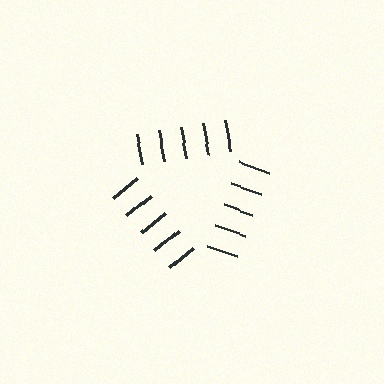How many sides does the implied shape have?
3 sides — the line-ends trace a triangle.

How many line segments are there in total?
15 — 5 along each of the 3 edges.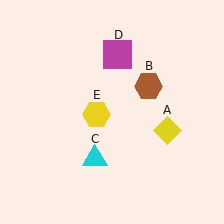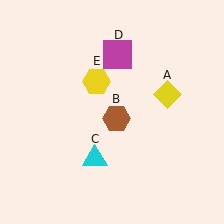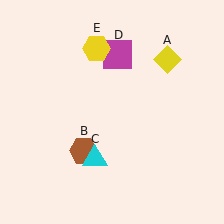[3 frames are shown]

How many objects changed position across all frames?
3 objects changed position: yellow diamond (object A), brown hexagon (object B), yellow hexagon (object E).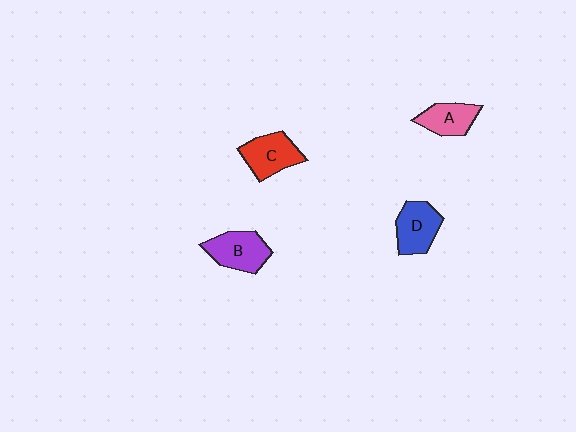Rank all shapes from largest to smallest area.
From largest to smallest: B (purple), C (red), D (blue), A (pink).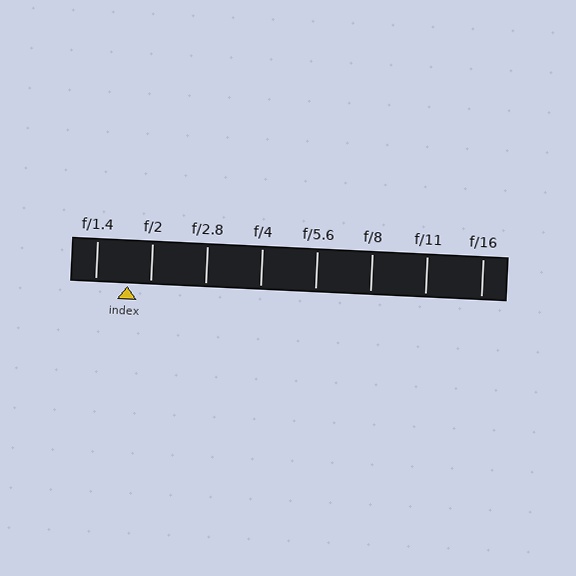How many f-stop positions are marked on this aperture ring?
There are 8 f-stop positions marked.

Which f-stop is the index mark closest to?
The index mark is closest to f/2.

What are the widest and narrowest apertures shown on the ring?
The widest aperture shown is f/1.4 and the narrowest is f/16.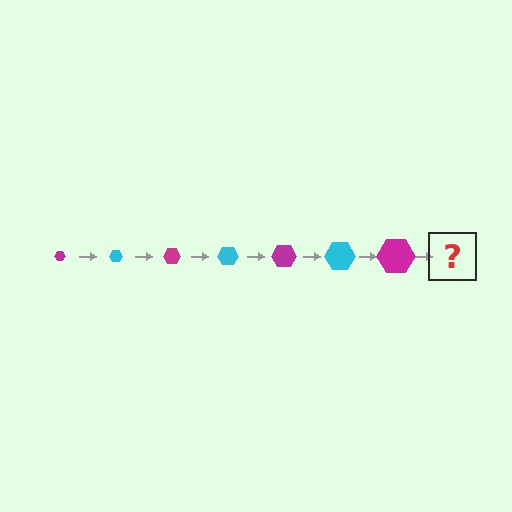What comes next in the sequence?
The next element should be a cyan hexagon, larger than the previous one.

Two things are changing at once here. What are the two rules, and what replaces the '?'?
The two rules are that the hexagon grows larger each step and the color cycles through magenta and cyan. The '?' should be a cyan hexagon, larger than the previous one.